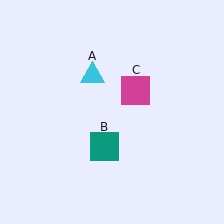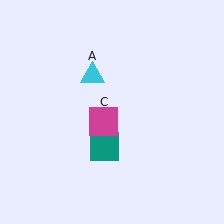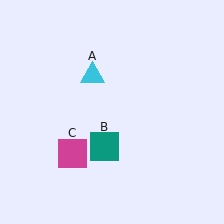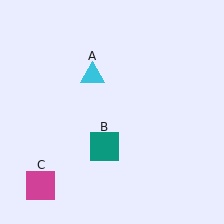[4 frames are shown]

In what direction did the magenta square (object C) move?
The magenta square (object C) moved down and to the left.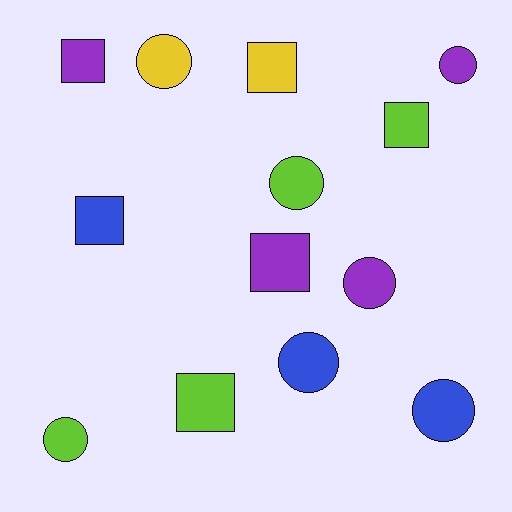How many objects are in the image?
There are 13 objects.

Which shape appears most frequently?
Circle, with 7 objects.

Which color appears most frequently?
Lime, with 4 objects.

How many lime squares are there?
There are 2 lime squares.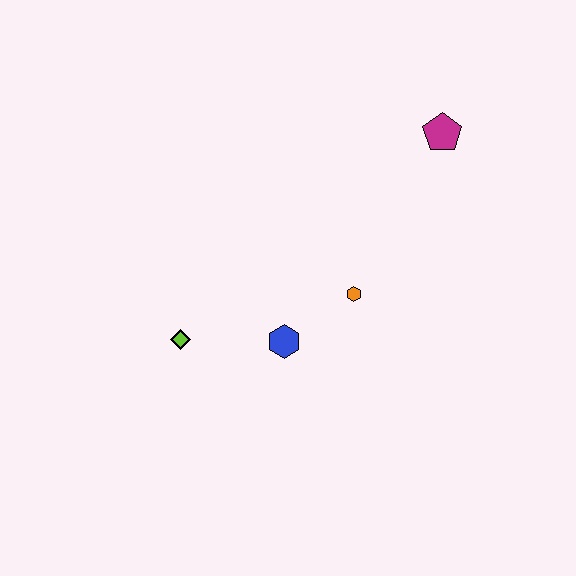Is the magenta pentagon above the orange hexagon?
Yes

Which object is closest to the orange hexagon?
The blue hexagon is closest to the orange hexagon.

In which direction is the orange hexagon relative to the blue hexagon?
The orange hexagon is to the right of the blue hexagon.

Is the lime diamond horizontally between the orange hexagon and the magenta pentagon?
No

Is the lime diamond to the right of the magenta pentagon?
No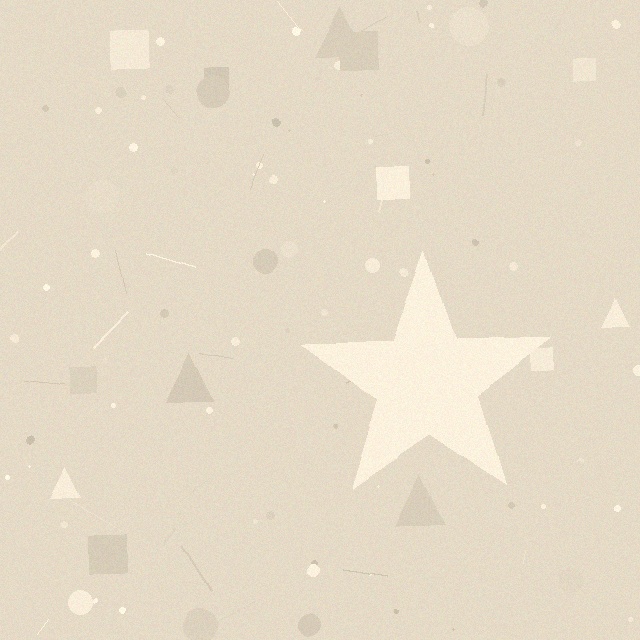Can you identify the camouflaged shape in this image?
The camouflaged shape is a star.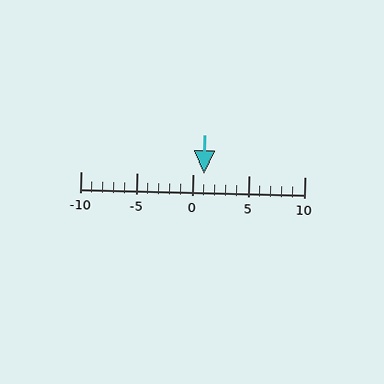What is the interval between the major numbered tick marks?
The major tick marks are spaced 5 units apart.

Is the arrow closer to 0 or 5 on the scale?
The arrow is closer to 0.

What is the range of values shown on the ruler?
The ruler shows values from -10 to 10.